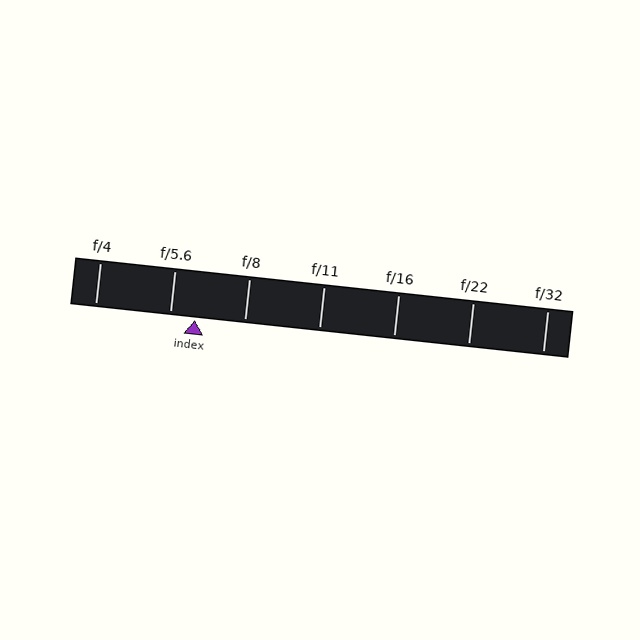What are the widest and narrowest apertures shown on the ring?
The widest aperture shown is f/4 and the narrowest is f/32.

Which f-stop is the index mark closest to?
The index mark is closest to f/5.6.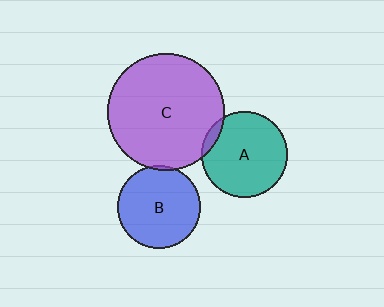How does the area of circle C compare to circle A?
Approximately 1.8 times.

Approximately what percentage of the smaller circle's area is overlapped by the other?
Approximately 5%.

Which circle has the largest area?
Circle C (purple).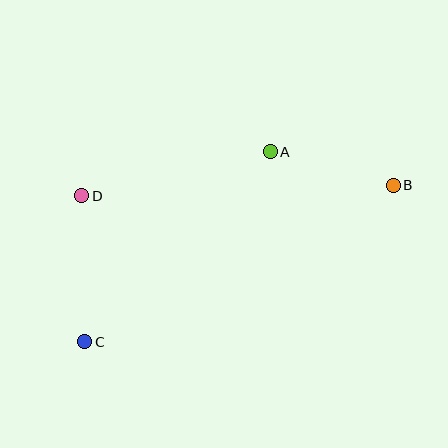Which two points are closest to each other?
Points A and B are closest to each other.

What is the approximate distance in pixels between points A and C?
The distance between A and C is approximately 265 pixels.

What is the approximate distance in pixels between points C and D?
The distance between C and D is approximately 146 pixels.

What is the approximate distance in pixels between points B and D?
The distance between B and D is approximately 311 pixels.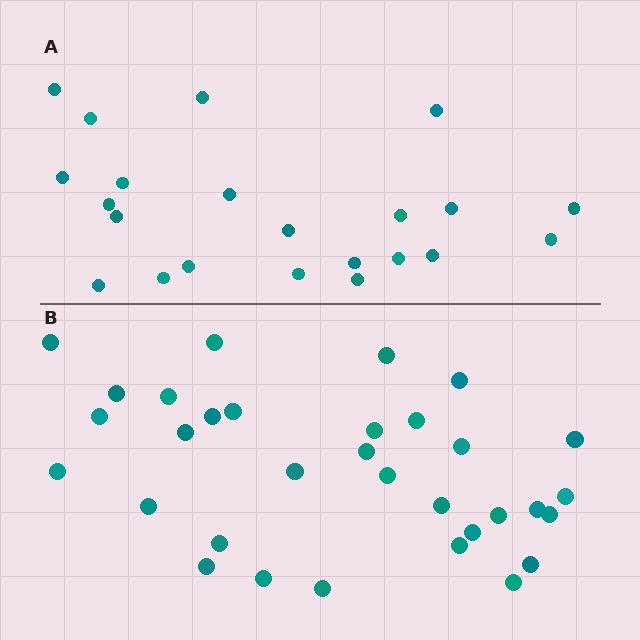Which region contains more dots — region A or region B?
Region B (the bottom region) has more dots.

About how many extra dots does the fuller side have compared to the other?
Region B has roughly 10 or so more dots than region A.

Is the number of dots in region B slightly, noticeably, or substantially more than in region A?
Region B has substantially more. The ratio is roughly 1.5 to 1.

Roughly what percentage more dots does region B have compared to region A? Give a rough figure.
About 45% more.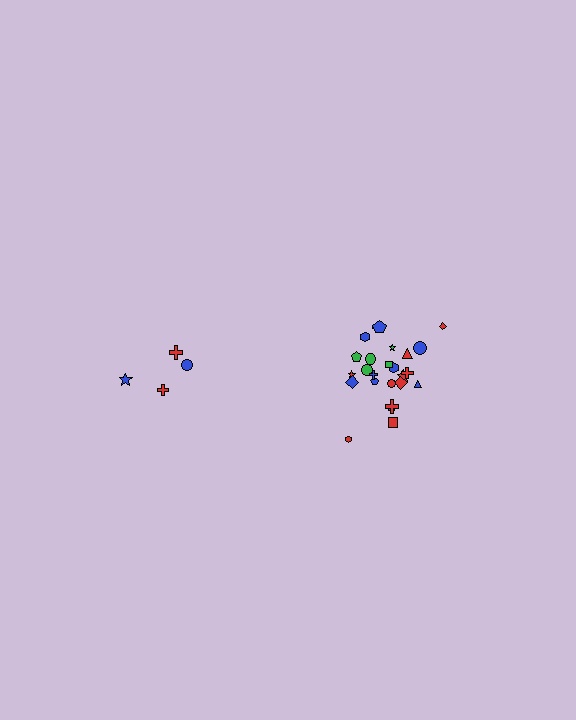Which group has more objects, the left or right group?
The right group.